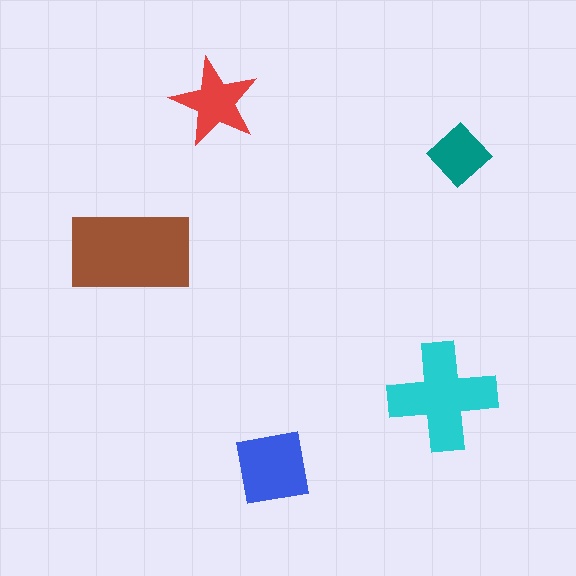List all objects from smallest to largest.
The teal diamond, the red star, the blue square, the cyan cross, the brown rectangle.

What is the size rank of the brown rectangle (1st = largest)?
1st.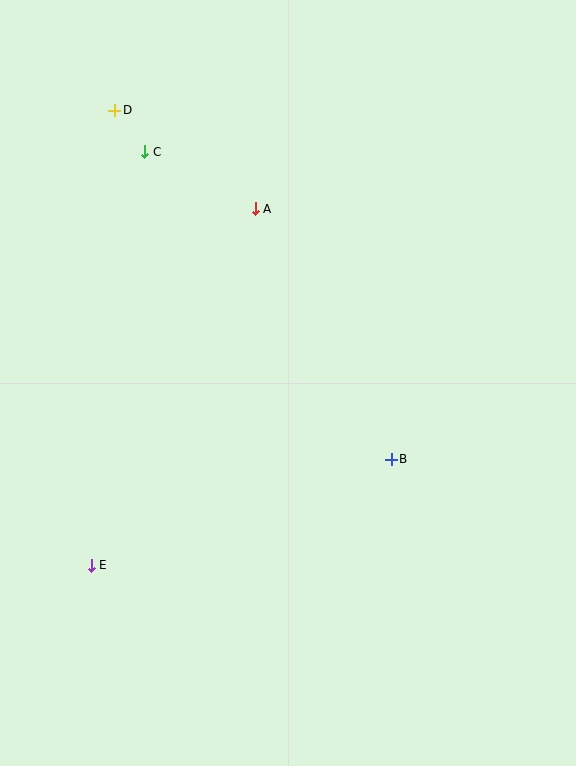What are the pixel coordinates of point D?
Point D is at (115, 110).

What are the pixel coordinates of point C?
Point C is at (145, 152).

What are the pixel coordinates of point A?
Point A is at (255, 209).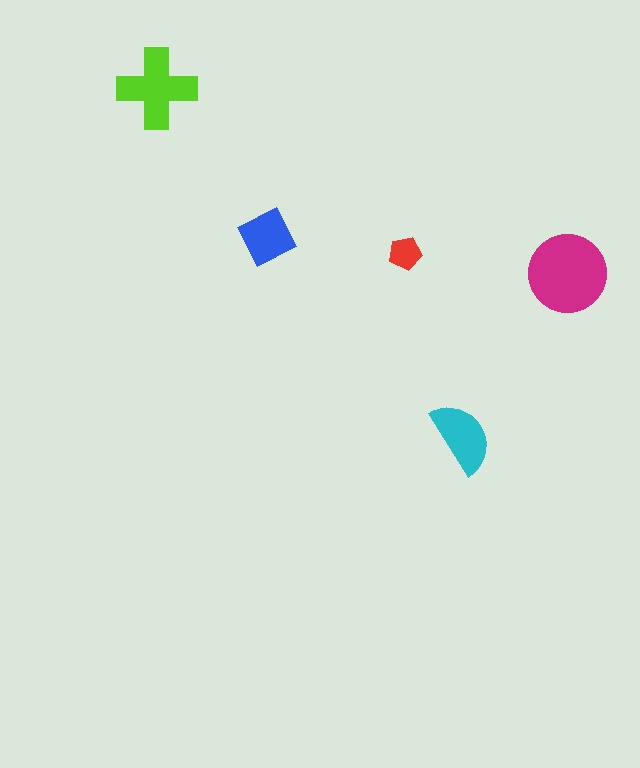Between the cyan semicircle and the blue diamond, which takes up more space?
The cyan semicircle.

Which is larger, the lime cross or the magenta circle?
The magenta circle.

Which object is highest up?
The lime cross is topmost.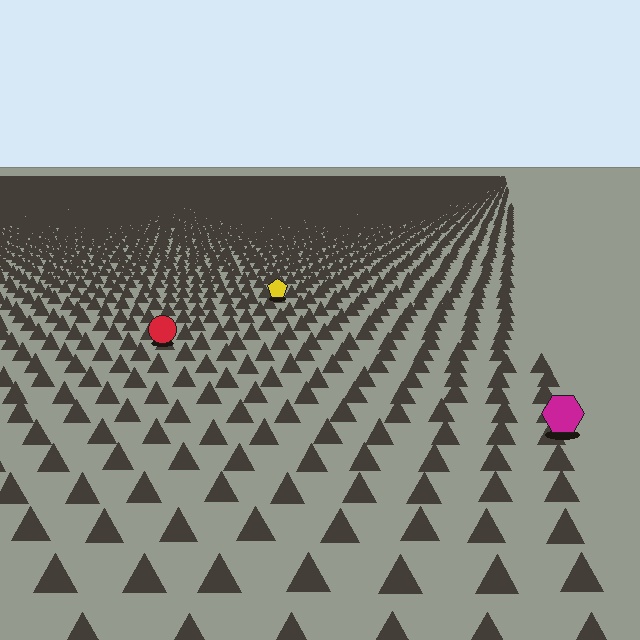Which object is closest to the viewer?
The magenta hexagon is closest. The texture marks near it are larger and more spread out.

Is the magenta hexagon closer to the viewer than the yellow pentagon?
Yes. The magenta hexagon is closer — you can tell from the texture gradient: the ground texture is coarser near it.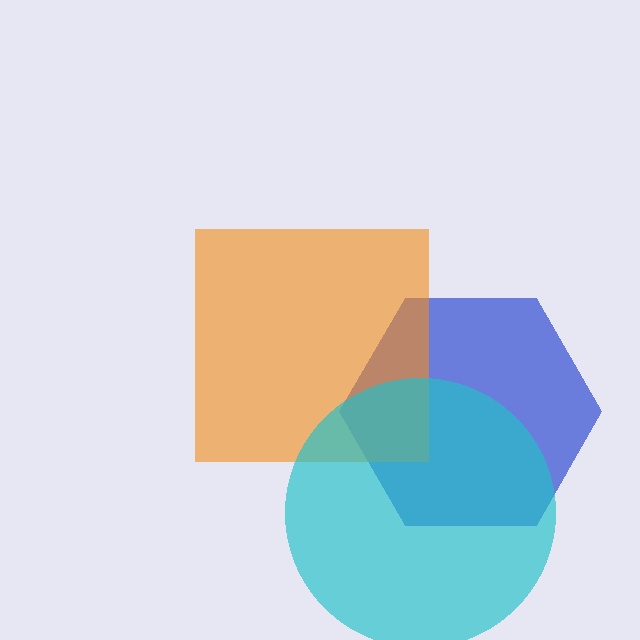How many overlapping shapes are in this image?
There are 3 overlapping shapes in the image.